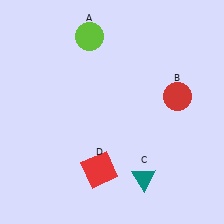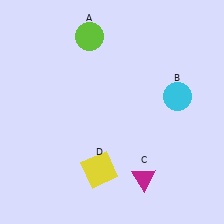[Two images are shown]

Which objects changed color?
B changed from red to cyan. C changed from teal to magenta. D changed from red to yellow.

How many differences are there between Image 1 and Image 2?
There are 3 differences between the two images.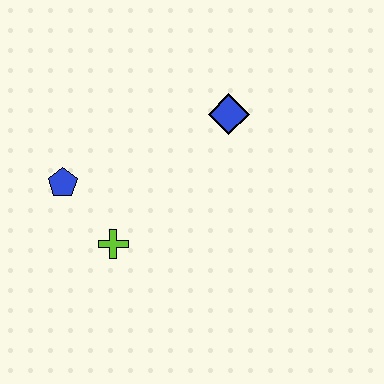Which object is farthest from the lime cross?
The blue diamond is farthest from the lime cross.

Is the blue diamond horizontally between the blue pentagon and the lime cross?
No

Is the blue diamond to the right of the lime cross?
Yes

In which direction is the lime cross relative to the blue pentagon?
The lime cross is below the blue pentagon.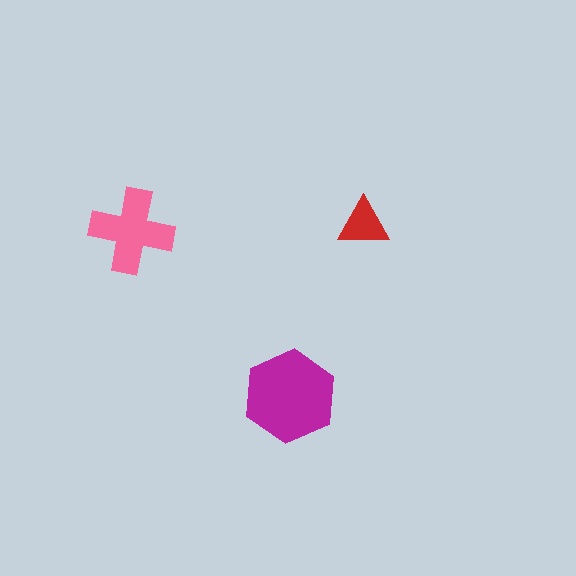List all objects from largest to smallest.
The magenta hexagon, the pink cross, the red triangle.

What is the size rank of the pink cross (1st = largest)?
2nd.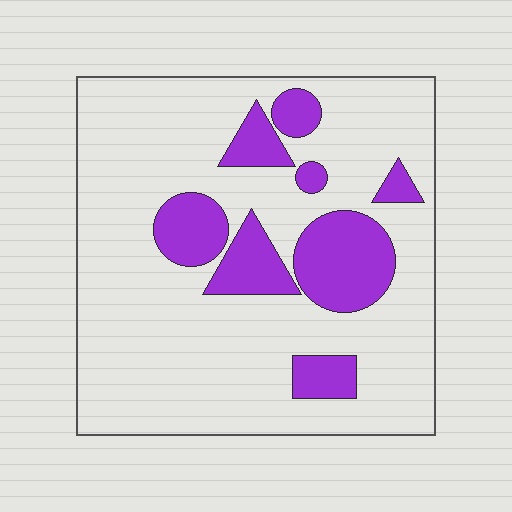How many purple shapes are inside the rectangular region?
8.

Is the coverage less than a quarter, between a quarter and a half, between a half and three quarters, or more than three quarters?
Less than a quarter.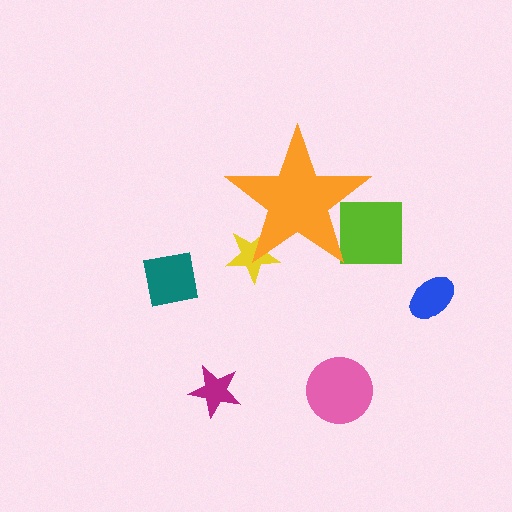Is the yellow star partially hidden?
Yes, the yellow star is partially hidden behind the orange star.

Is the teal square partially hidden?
No, the teal square is fully visible.